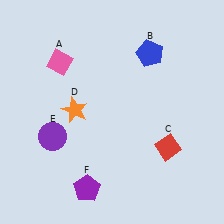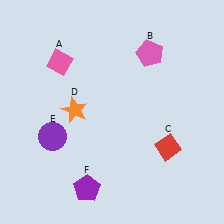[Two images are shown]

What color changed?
The pentagon (B) changed from blue in Image 1 to pink in Image 2.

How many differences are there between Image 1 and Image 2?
There is 1 difference between the two images.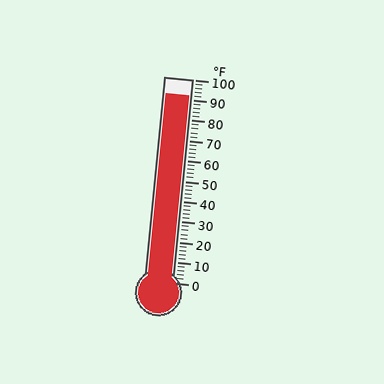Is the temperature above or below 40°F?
The temperature is above 40°F.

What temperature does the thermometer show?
The thermometer shows approximately 92°F.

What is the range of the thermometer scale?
The thermometer scale ranges from 0°F to 100°F.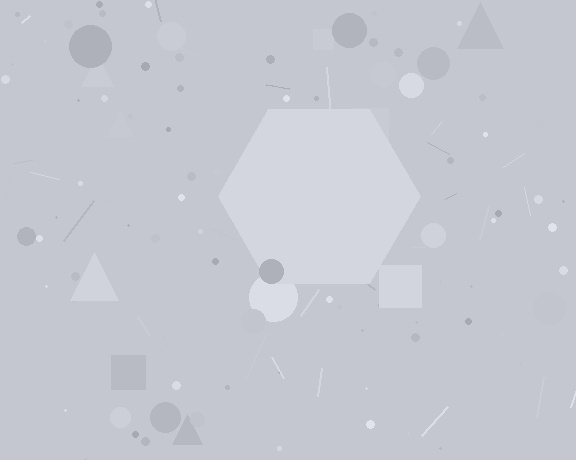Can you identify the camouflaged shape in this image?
The camouflaged shape is a hexagon.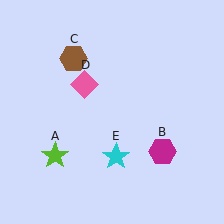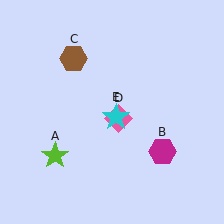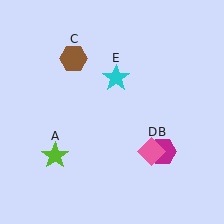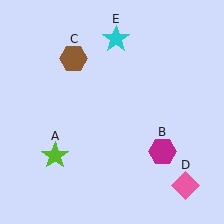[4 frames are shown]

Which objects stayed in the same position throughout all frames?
Lime star (object A) and magenta hexagon (object B) and brown hexagon (object C) remained stationary.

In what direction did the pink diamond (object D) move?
The pink diamond (object D) moved down and to the right.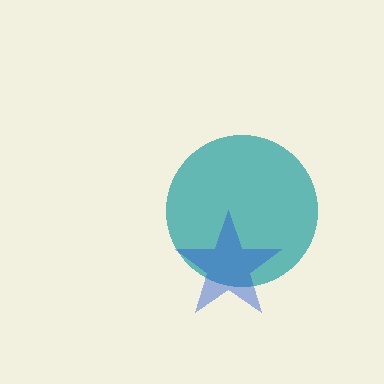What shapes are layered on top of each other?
The layered shapes are: a teal circle, a blue star.